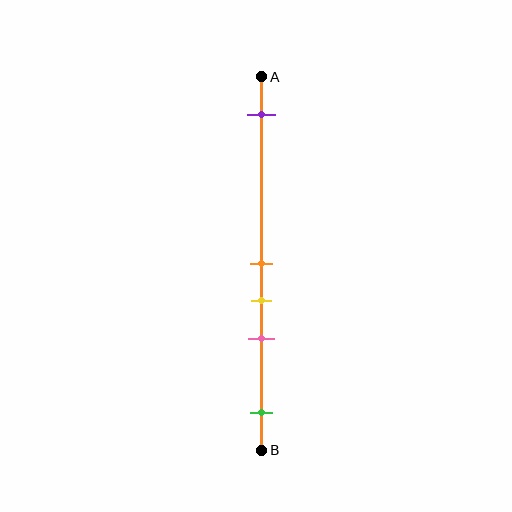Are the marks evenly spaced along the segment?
No, the marks are not evenly spaced.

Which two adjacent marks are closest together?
The orange and yellow marks are the closest adjacent pair.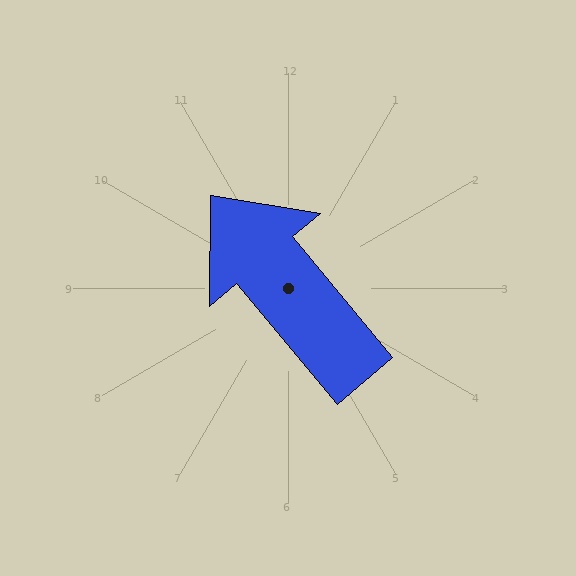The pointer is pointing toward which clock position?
Roughly 11 o'clock.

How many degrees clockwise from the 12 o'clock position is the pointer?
Approximately 320 degrees.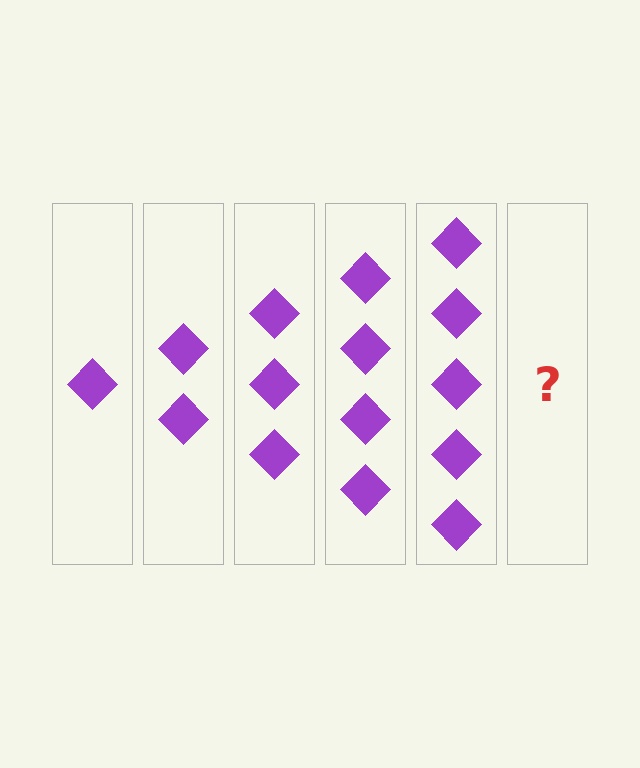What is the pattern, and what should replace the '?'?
The pattern is that each step adds one more diamond. The '?' should be 6 diamonds.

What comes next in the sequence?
The next element should be 6 diamonds.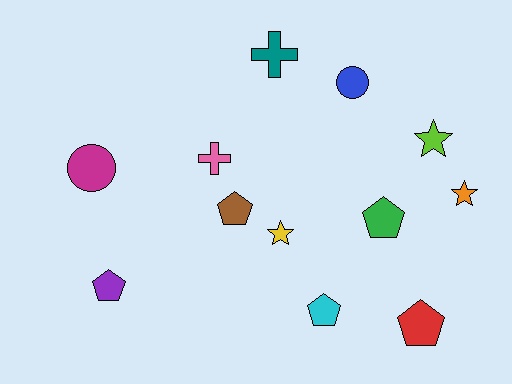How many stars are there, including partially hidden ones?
There are 3 stars.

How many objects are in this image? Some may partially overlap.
There are 12 objects.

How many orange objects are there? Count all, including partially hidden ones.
There is 1 orange object.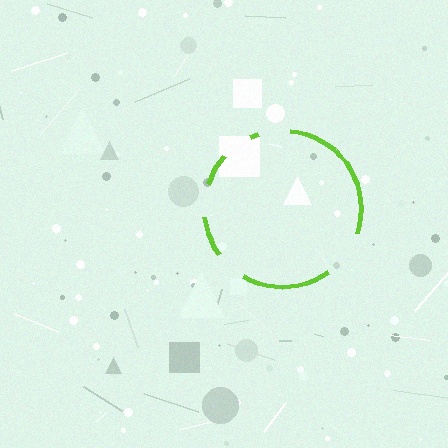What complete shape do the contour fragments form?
The contour fragments form a circle.